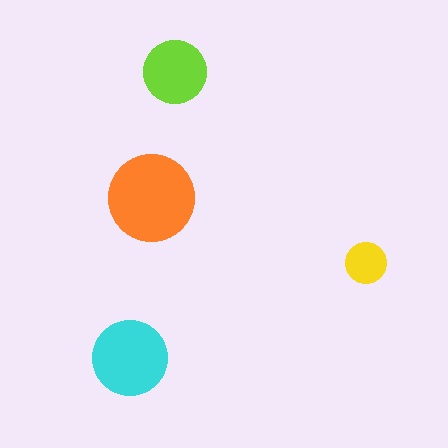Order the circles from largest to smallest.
the orange one, the cyan one, the lime one, the yellow one.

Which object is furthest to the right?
The yellow circle is rightmost.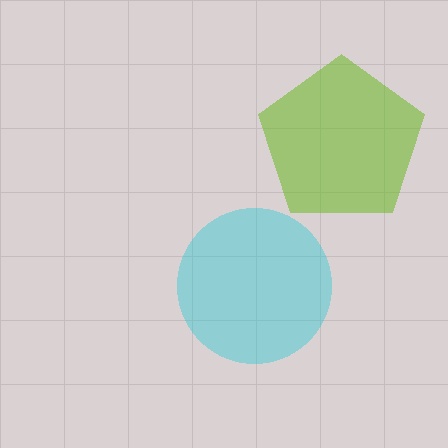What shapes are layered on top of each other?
The layered shapes are: a cyan circle, a lime pentagon.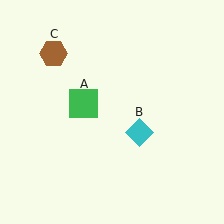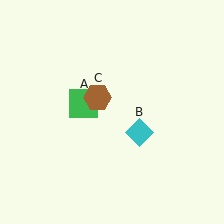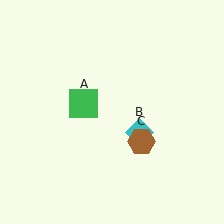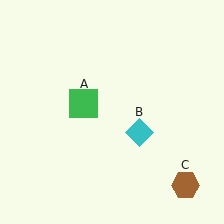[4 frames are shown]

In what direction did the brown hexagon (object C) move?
The brown hexagon (object C) moved down and to the right.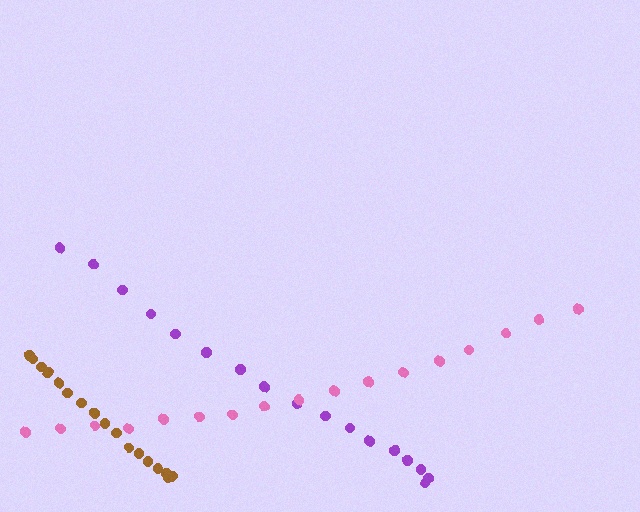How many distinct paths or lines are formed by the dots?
There are 3 distinct paths.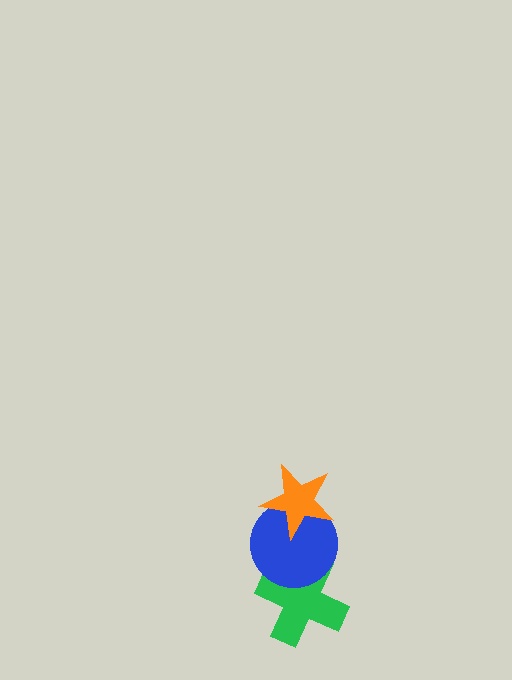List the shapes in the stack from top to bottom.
From top to bottom: the orange star, the blue circle, the green cross.